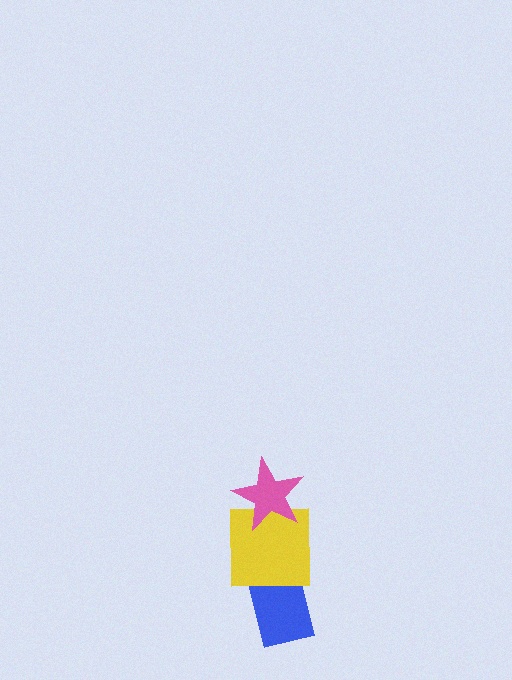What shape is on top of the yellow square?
The pink star is on top of the yellow square.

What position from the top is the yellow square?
The yellow square is 2nd from the top.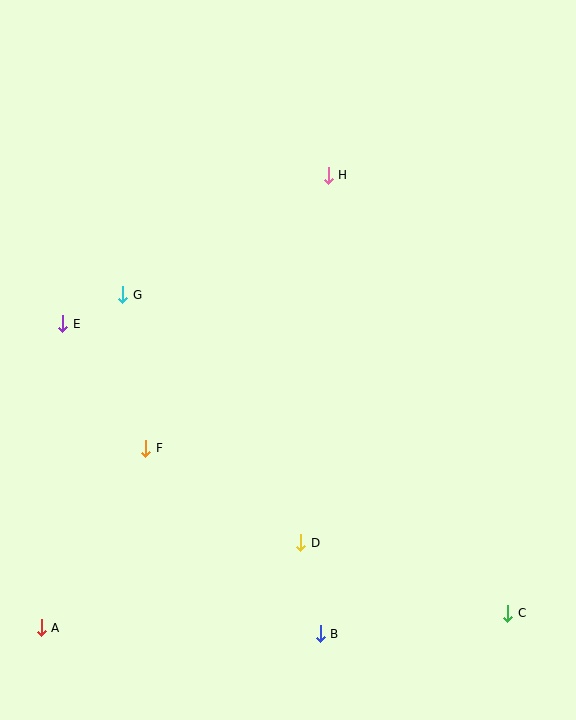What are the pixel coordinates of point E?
Point E is at (63, 324).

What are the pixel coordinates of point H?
Point H is at (328, 175).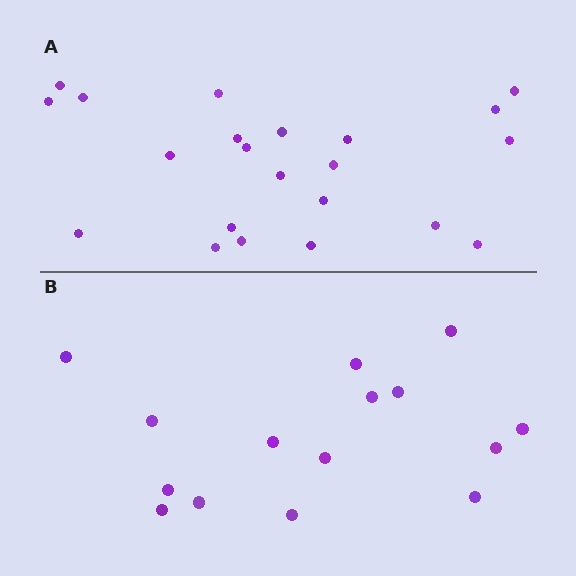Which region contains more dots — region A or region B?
Region A (the top region) has more dots.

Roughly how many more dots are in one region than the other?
Region A has roughly 8 or so more dots than region B.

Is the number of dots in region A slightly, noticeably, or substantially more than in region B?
Region A has substantially more. The ratio is roughly 1.5 to 1.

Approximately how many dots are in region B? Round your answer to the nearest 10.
About 20 dots. (The exact count is 15, which rounds to 20.)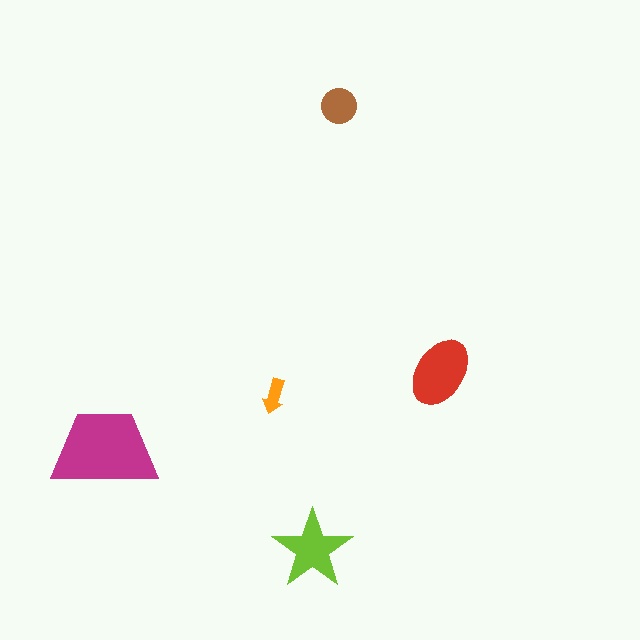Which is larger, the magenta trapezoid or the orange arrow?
The magenta trapezoid.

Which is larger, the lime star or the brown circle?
The lime star.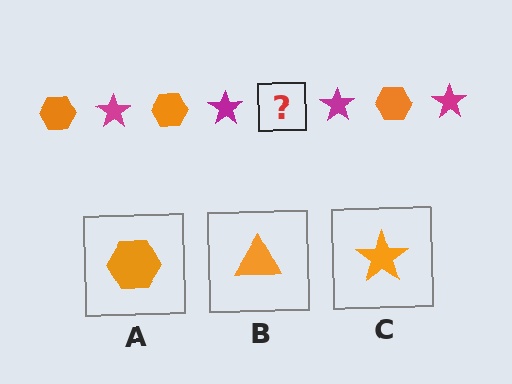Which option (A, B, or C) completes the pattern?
A.